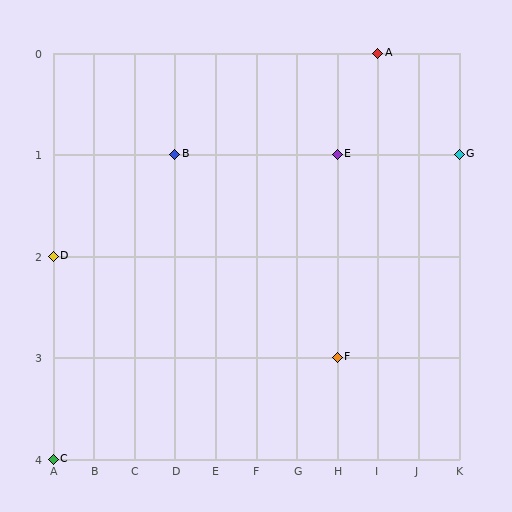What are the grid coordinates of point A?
Point A is at grid coordinates (I, 0).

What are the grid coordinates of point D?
Point D is at grid coordinates (A, 2).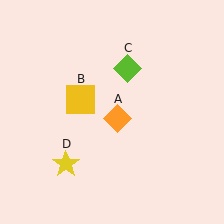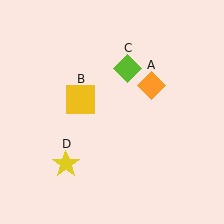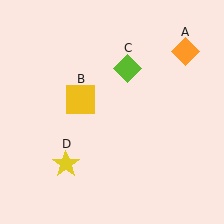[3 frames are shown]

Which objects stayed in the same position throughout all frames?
Yellow square (object B) and lime diamond (object C) and yellow star (object D) remained stationary.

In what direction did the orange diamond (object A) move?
The orange diamond (object A) moved up and to the right.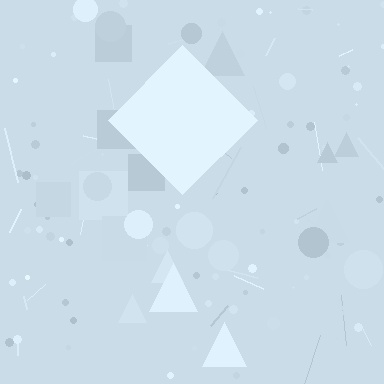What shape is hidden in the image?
A diamond is hidden in the image.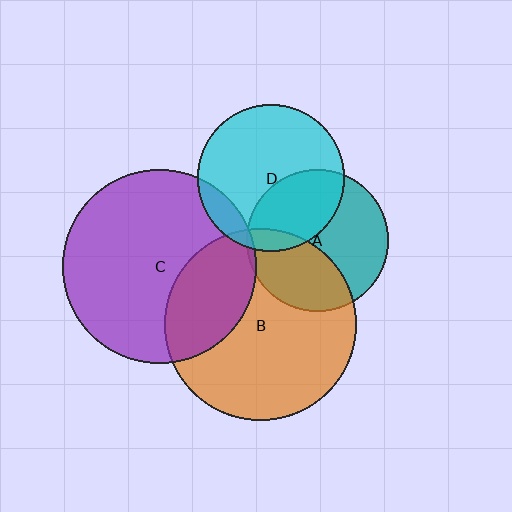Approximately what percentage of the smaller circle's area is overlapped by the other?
Approximately 35%.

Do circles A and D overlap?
Yes.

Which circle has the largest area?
Circle C (purple).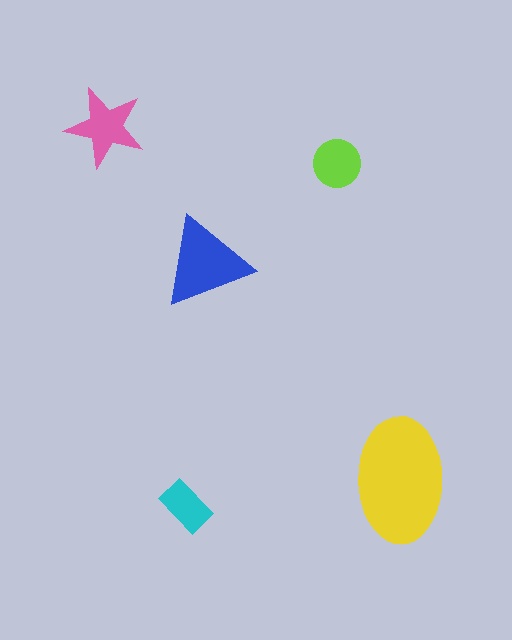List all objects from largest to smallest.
The yellow ellipse, the blue triangle, the pink star, the lime circle, the cyan rectangle.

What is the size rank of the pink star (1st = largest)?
3rd.